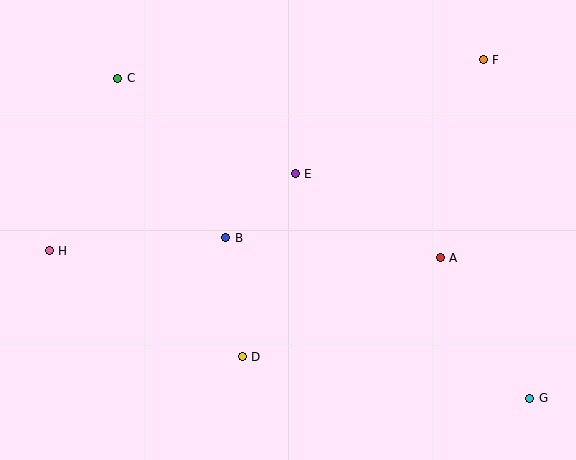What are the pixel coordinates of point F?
Point F is at (483, 60).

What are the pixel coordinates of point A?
Point A is at (440, 258).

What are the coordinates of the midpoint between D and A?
The midpoint between D and A is at (341, 307).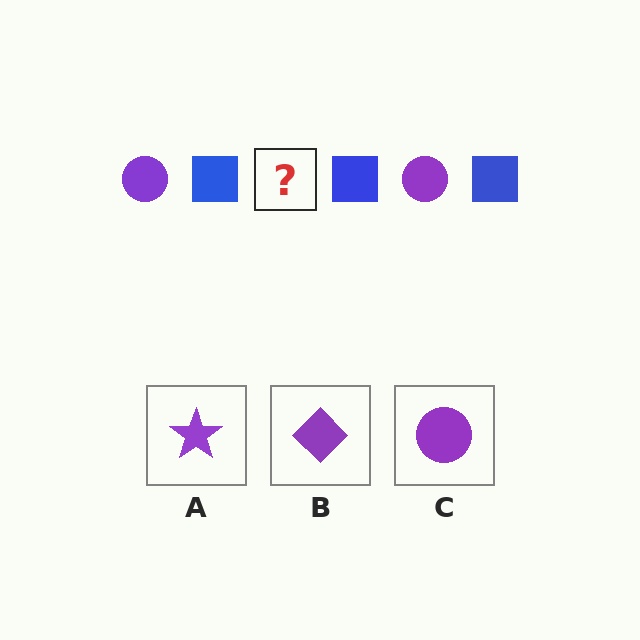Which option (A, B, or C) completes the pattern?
C.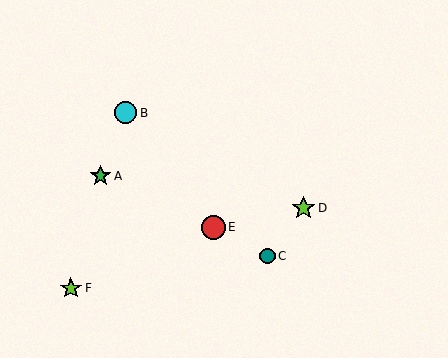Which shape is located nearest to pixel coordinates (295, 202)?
The lime star (labeled D) at (303, 208) is nearest to that location.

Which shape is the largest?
The red circle (labeled E) is the largest.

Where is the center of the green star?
The center of the green star is at (100, 176).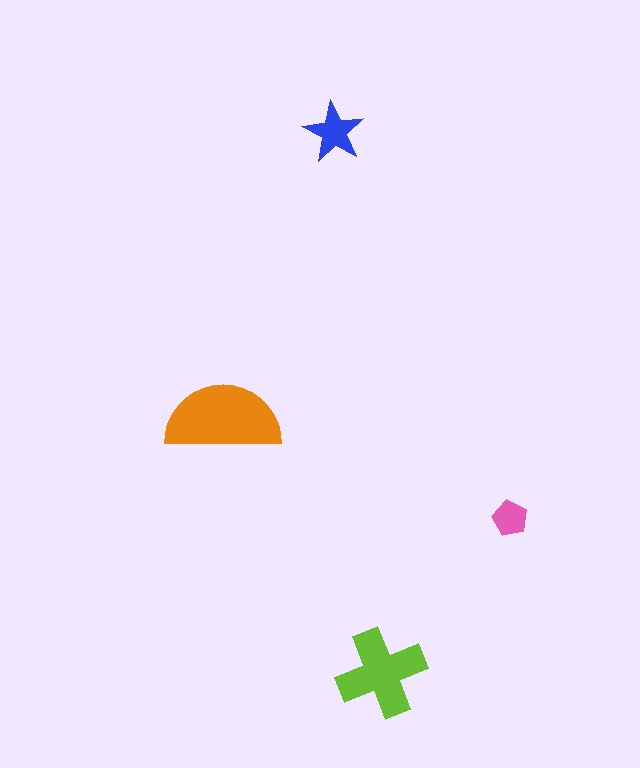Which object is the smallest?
The pink pentagon.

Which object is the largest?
The orange semicircle.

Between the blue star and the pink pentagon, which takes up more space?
The blue star.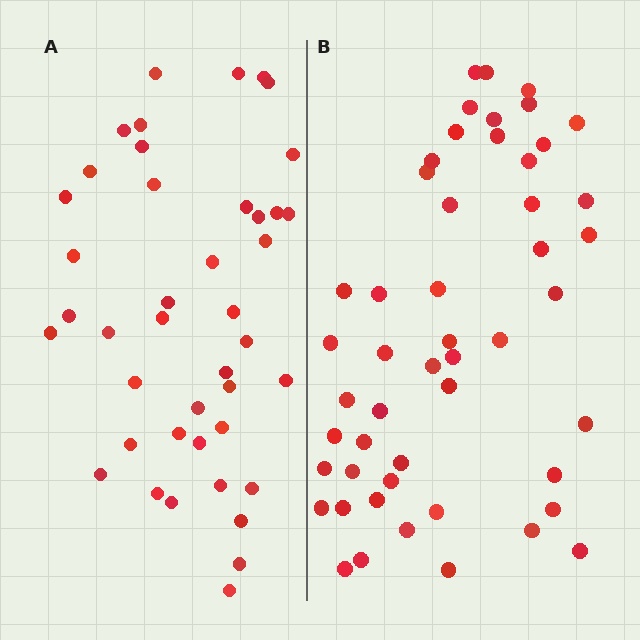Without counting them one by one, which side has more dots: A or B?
Region B (the right region) has more dots.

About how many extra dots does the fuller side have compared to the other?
Region B has roughly 8 or so more dots than region A.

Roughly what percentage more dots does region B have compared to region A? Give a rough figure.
About 20% more.